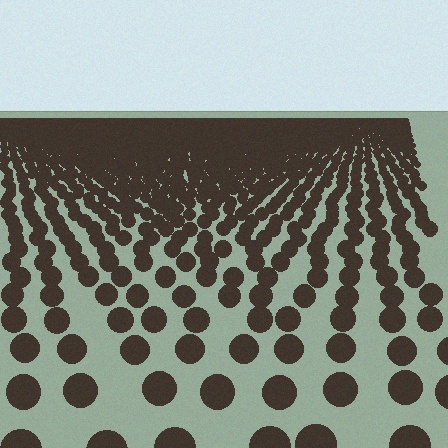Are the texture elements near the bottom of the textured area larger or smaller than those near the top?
Larger. Near the bottom, elements are closer to the viewer and appear at a bigger on-screen size.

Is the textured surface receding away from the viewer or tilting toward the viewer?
The surface is receding away from the viewer. Texture elements get smaller and denser toward the top.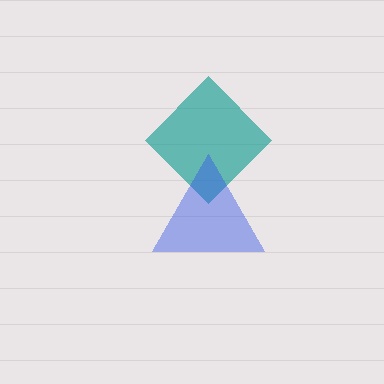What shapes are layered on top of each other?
The layered shapes are: a teal diamond, a blue triangle.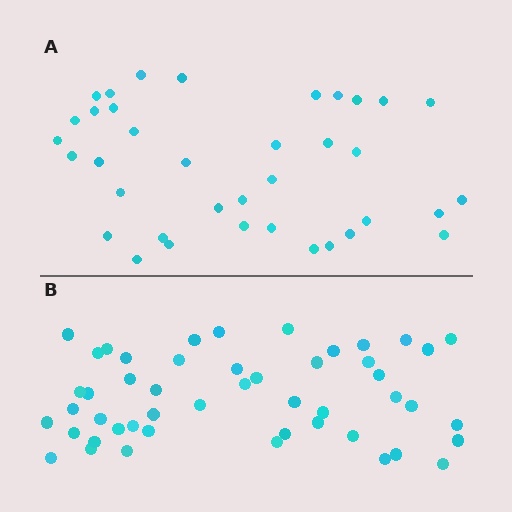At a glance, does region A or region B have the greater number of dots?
Region B (the bottom region) has more dots.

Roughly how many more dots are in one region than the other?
Region B has roughly 12 or so more dots than region A.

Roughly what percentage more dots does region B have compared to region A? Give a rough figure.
About 30% more.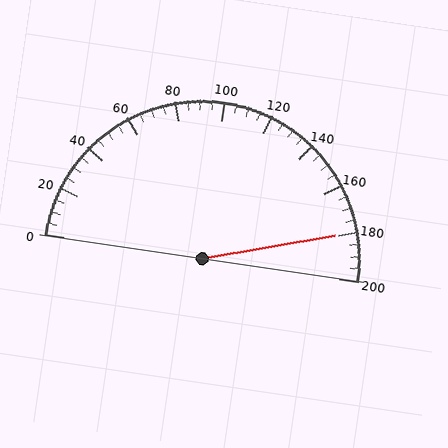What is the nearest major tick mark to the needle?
The nearest major tick mark is 180.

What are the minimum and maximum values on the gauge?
The gauge ranges from 0 to 200.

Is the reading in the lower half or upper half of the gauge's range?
The reading is in the upper half of the range (0 to 200).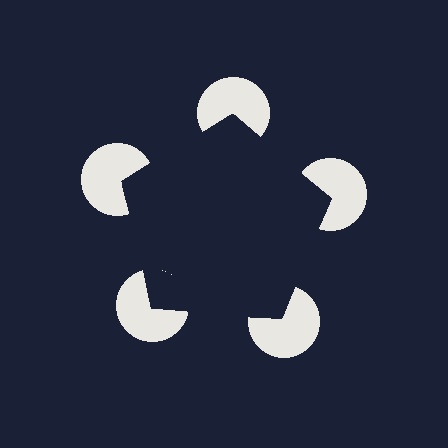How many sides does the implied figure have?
5 sides.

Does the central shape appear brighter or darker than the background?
It typically appears slightly darker than the background, even though no actual brightness change is drawn.